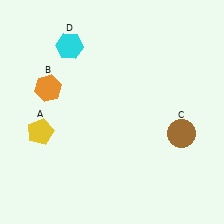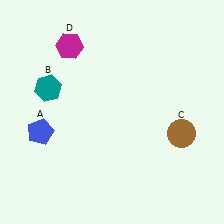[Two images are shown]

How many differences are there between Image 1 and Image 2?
There are 3 differences between the two images.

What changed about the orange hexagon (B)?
In Image 1, B is orange. In Image 2, it changed to teal.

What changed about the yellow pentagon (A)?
In Image 1, A is yellow. In Image 2, it changed to blue.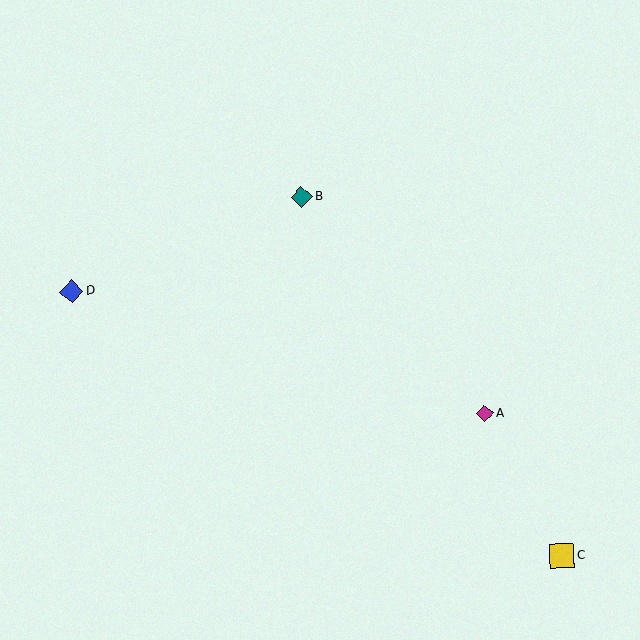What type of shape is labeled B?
Shape B is a teal diamond.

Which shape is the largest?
The yellow square (labeled C) is the largest.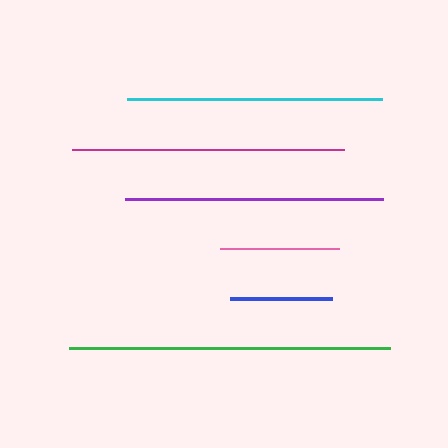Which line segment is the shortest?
The blue line is the shortest at approximately 103 pixels.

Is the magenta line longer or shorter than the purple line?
The magenta line is longer than the purple line.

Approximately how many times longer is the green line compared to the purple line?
The green line is approximately 1.2 times the length of the purple line.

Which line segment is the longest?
The green line is the longest at approximately 320 pixels.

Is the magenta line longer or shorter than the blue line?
The magenta line is longer than the blue line.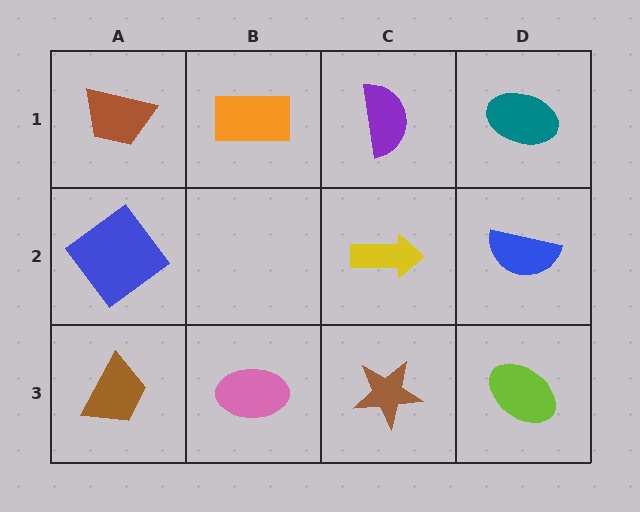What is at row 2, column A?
A blue diamond.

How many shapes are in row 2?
3 shapes.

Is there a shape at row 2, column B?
No, that cell is empty.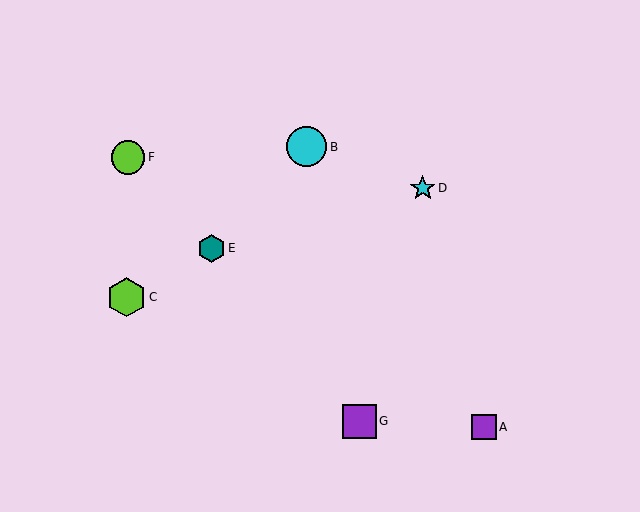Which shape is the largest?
The cyan circle (labeled B) is the largest.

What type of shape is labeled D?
Shape D is a cyan star.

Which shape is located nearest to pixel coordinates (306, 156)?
The cyan circle (labeled B) at (307, 147) is nearest to that location.